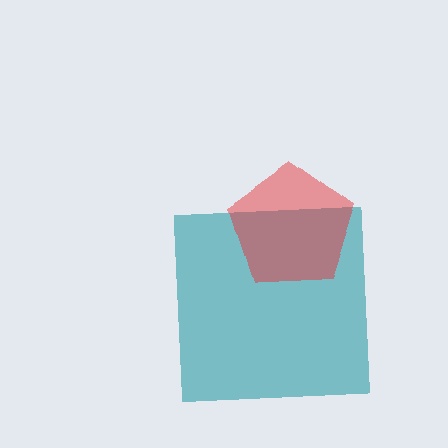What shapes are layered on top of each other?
The layered shapes are: a teal square, a red pentagon.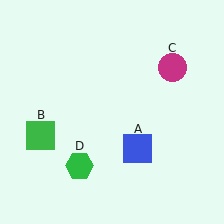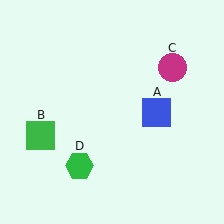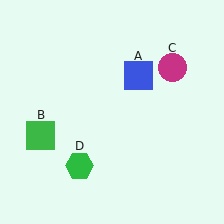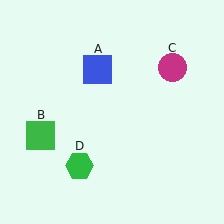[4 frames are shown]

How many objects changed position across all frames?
1 object changed position: blue square (object A).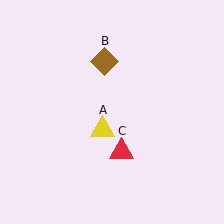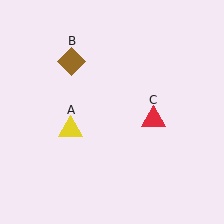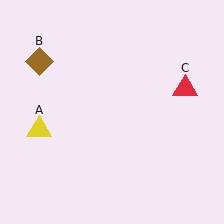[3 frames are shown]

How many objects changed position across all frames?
3 objects changed position: yellow triangle (object A), brown diamond (object B), red triangle (object C).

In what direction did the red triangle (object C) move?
The red triangle (object C) moved up and to the right.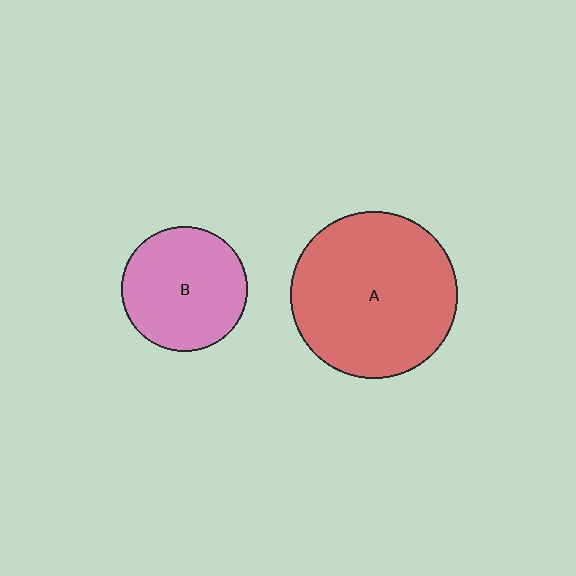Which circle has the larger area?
Circle A (red).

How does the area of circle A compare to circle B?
Approximately 1.8 times.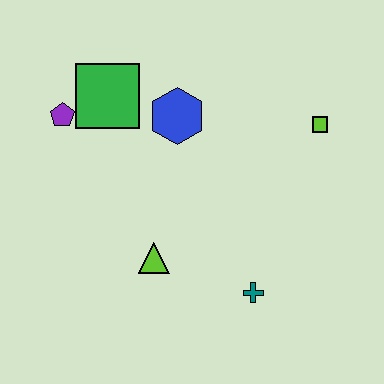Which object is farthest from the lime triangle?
The lime square is farthest from the lime triangle.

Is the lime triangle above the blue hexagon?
No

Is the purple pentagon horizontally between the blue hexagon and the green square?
No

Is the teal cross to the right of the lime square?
No